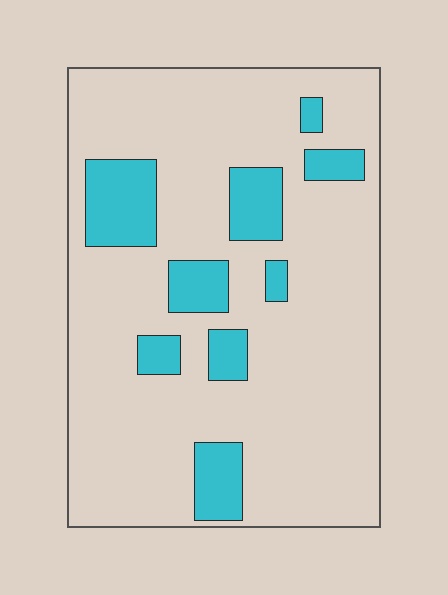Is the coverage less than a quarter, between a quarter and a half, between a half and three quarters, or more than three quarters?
Less than a quarter.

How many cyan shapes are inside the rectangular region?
9.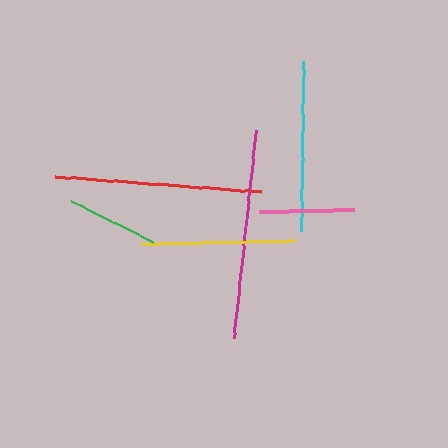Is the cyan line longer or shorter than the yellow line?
The cyan line is longer than the yellow line.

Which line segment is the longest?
The magenta line is the longest at approximately 208 pixels.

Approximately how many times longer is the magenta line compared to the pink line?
The magenta line is approximately 2.2 times the length of the pink line.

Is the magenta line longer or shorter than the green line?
The magenta line is longer than the green line.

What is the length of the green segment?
The green segment is approximately 92 pixels long.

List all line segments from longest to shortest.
From longest to shortest: magenta, red, cyan, yellow, pink, green.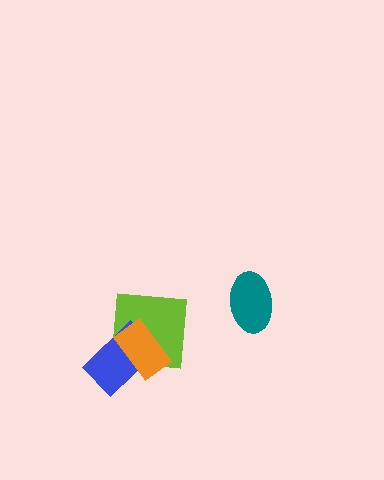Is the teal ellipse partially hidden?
No, no other shape covers it.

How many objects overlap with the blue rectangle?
2 objects overlap with the blue rectangle.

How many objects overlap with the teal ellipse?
0 objects overlap with the teal ellipse.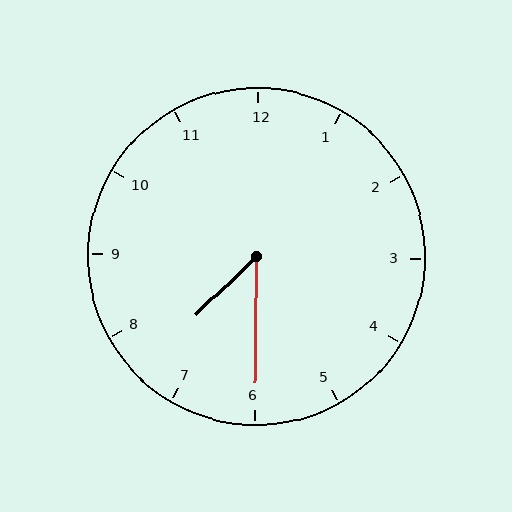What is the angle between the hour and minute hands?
Approximately 45 degrees.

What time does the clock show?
7:30.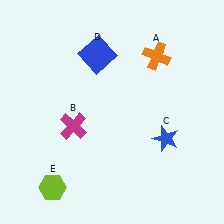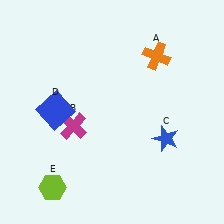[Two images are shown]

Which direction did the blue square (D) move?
The blue square (D) moved down.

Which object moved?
The blue square (D) moved down.